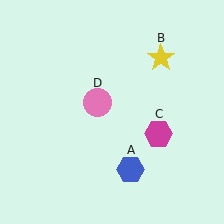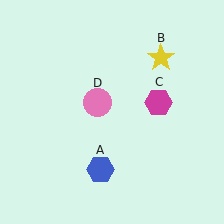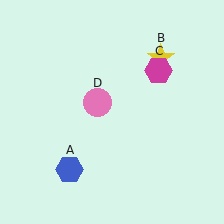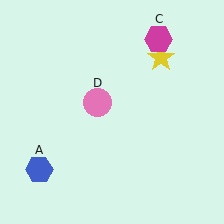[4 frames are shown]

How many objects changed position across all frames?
2 objects changed position: blue hexagon (object A), magenta hexagon (object C).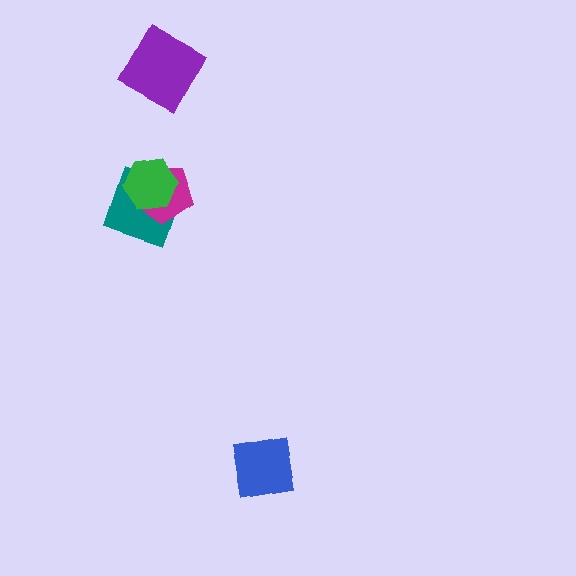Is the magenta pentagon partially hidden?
Yes, it is partially covered by another shape.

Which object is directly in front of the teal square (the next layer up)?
The magenta pentagon is directly in front of the teal square.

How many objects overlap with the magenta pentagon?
2 objects overlap with the magenta pentagon.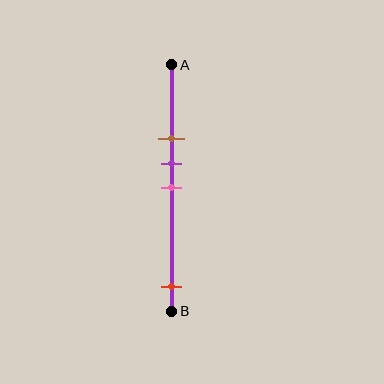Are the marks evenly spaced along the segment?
No, the marks are not evenly spaced.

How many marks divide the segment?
There are 4 marks dividing the segment.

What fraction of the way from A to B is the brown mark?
The brown mark is approximately 30% (0.3) of the way from A to B.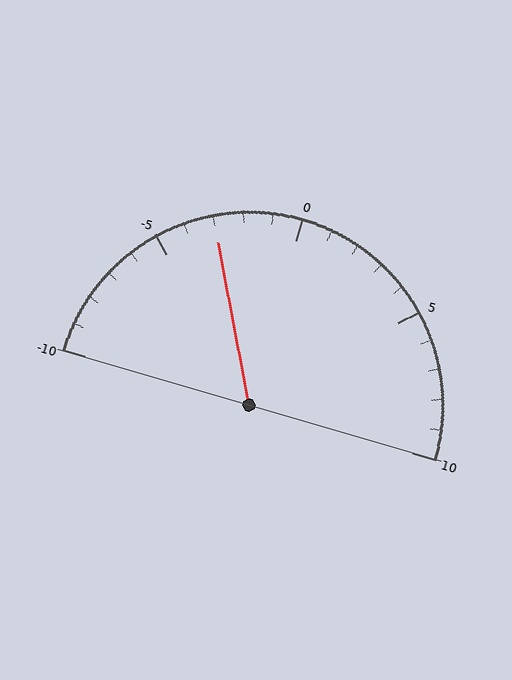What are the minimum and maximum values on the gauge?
The gauge ranges from -10 to 10.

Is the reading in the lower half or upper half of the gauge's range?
The reading is in the lower half of the range (-10 to 10).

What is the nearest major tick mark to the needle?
The nearest major tick mark is -5.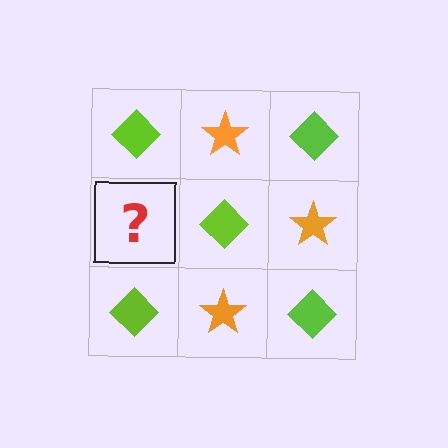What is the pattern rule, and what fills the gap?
The rule is that it alternates lime diamond and orange star in a checkerboard pattern. The gap should be filled with an orange star.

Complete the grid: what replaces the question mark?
The question mark should be replaced with an orange star.